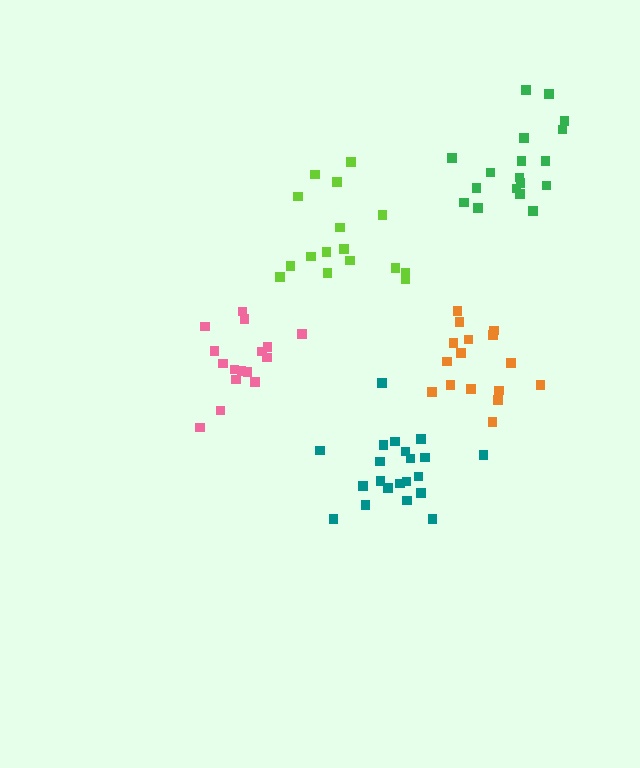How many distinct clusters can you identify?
There are 5 distinct clusters.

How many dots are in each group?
Group 1: 16 dots, Group 2: 16 dots, Group 3: 16 dots, Group 4: 21 dots, Group 5: 18 dots (87 total).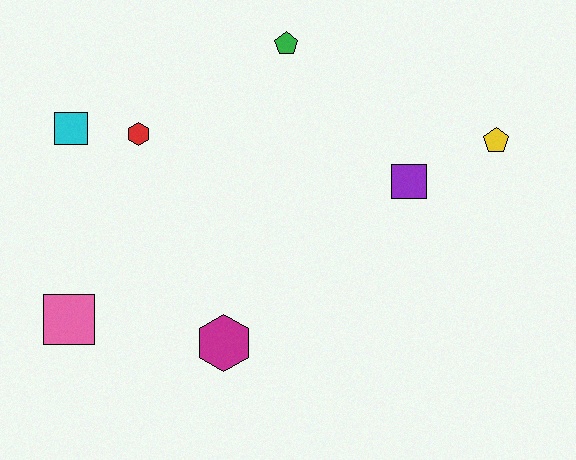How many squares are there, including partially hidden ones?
There are 3 squares.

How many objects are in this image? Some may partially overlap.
There are 7 objects.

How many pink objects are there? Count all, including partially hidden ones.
There is 1 pink object.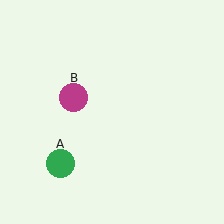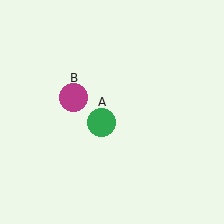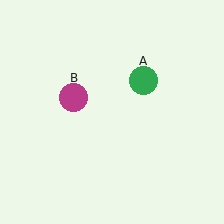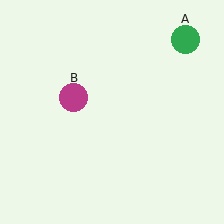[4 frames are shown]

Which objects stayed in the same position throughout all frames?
Magenta circle (object B) remained stationary.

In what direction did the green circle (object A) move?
The green circle (object A) moved up and to the right.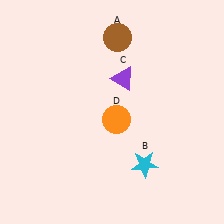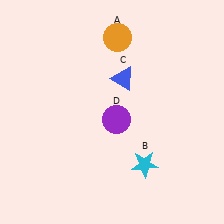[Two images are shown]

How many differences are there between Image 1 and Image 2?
There are 3 differences between the two images.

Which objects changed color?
A changed from brown to orange. C changed from purple to blue. D changed from orange to purple.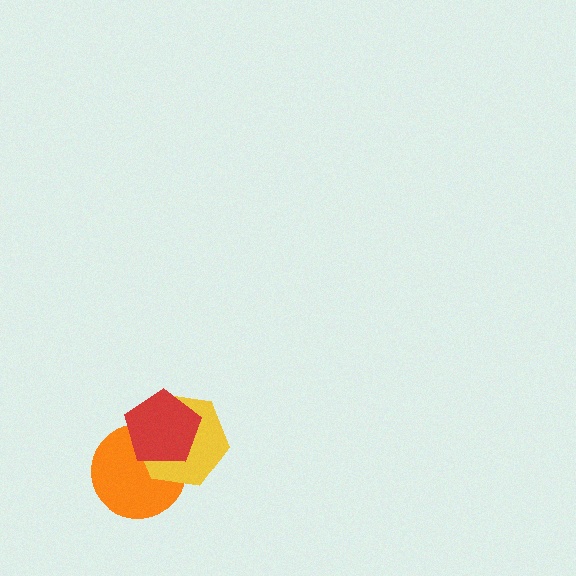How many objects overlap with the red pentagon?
2 objects overlap with the red pentagon.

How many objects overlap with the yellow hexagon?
2 objects overlap with the yellow hexagon.